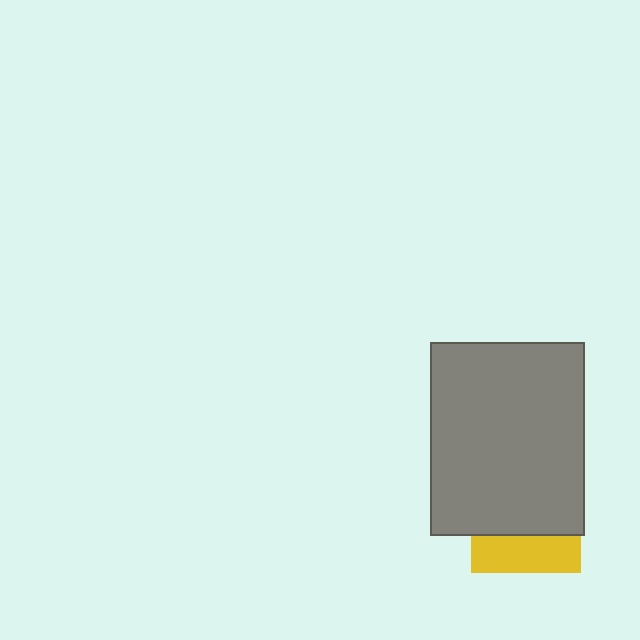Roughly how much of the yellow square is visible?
A small part of it is visible (roughly 35%).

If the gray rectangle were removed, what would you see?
You would see the complete yellow square.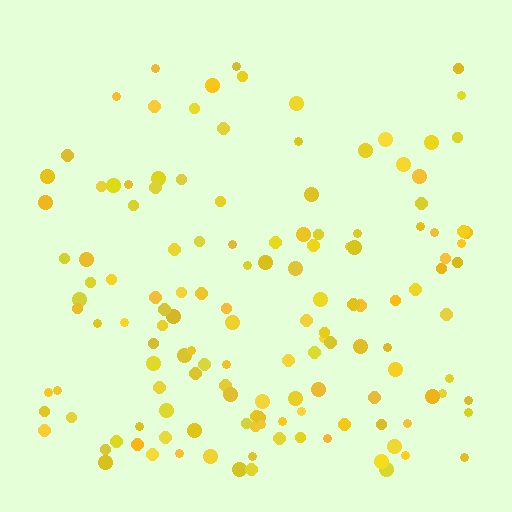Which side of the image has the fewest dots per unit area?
The top.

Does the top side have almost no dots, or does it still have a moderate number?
Still a moderate number, just noticeably fewer than the bottom.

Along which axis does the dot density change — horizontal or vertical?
Vertical.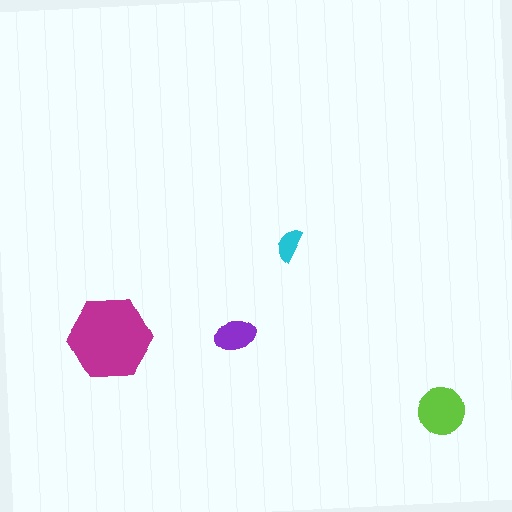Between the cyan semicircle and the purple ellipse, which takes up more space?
The purple ellipse.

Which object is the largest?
The magenta hexagon.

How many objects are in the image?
There are 4 objects in the image.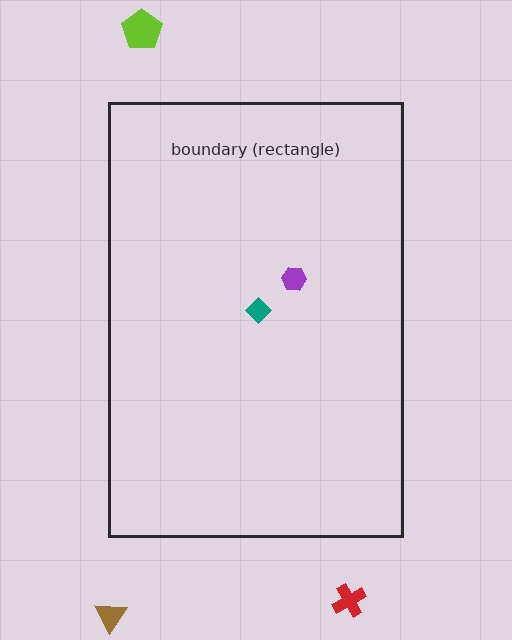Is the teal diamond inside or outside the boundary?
Inside.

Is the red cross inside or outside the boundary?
Outside.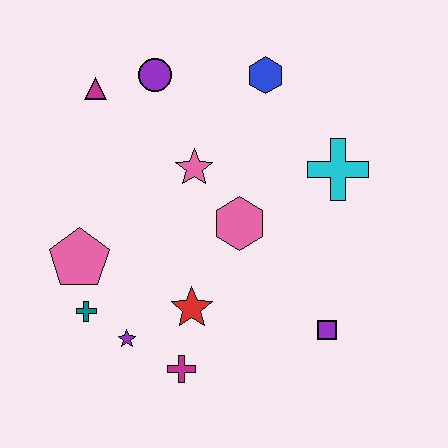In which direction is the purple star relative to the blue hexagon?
The purple star is below the blue hexagon.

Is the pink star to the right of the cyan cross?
No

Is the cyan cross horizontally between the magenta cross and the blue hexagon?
No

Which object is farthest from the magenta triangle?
The purple square is farthest from the magenta triangle.